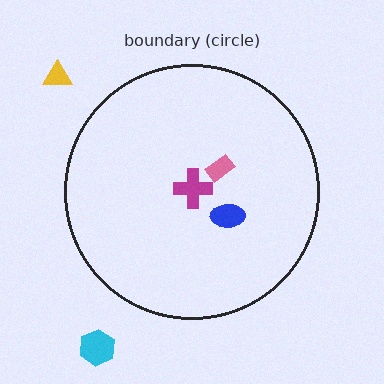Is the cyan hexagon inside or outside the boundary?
Outside.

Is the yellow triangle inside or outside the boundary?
Outside.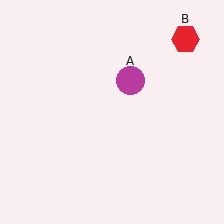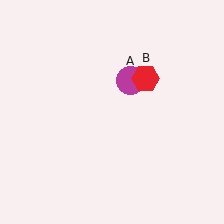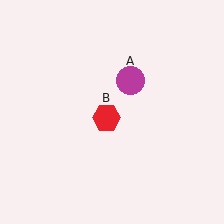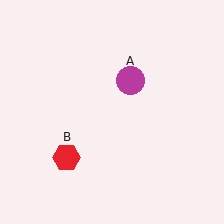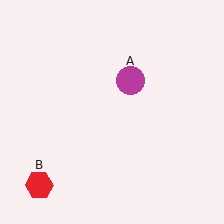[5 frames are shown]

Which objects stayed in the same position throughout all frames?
Magenta circle (object A) remained stationary.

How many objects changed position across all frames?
1 object changed position: red hexagon (object B).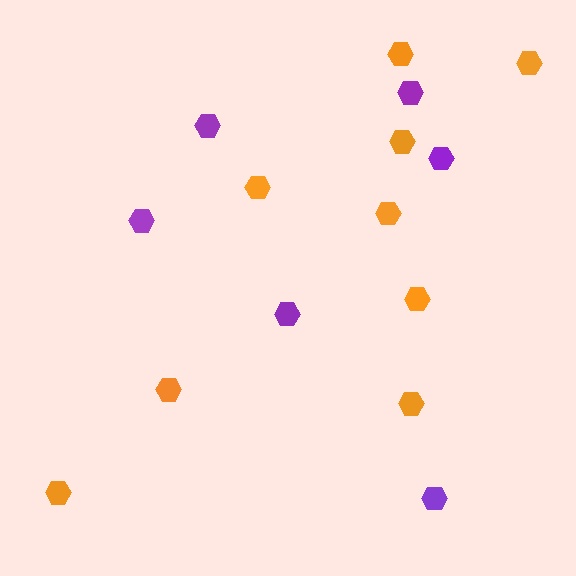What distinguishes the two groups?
There are 2 groups: one group of orange hexagons (9) and one group of purple hexagons (6).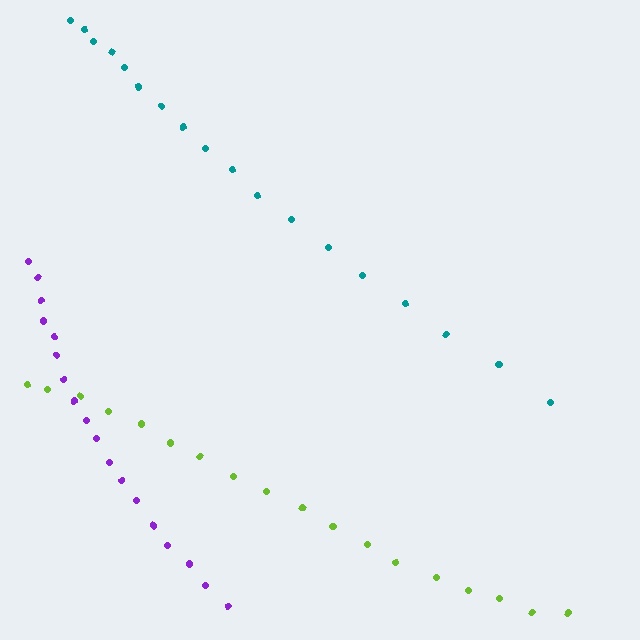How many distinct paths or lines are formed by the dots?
There are 3 distinct paths.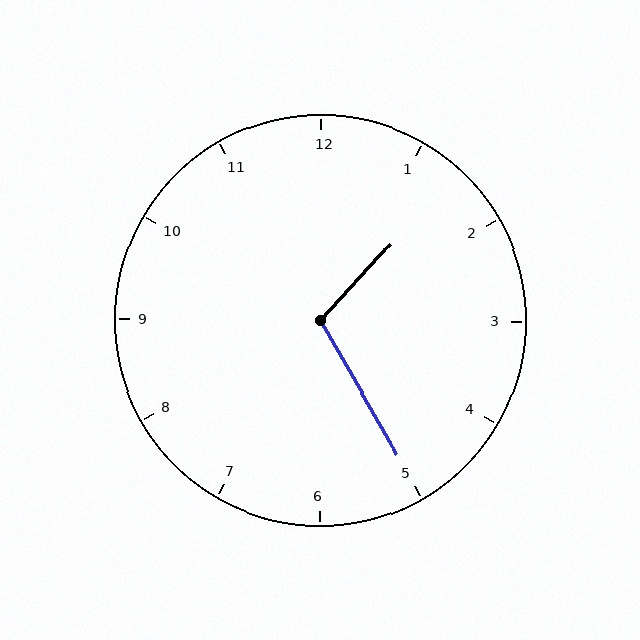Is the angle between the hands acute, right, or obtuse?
It is obtuse.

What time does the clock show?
1:25.